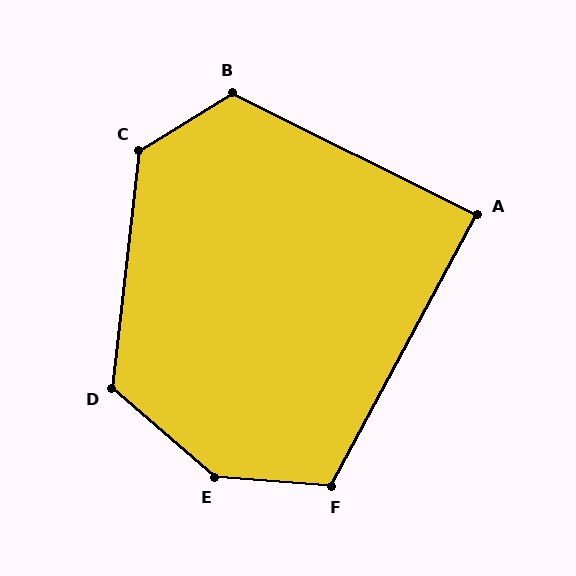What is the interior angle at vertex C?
Approximately 128 degrees (obtuse).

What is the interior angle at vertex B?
Approximately 122 degrees (obtuse).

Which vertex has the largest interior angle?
E, at approximately 144 degrees.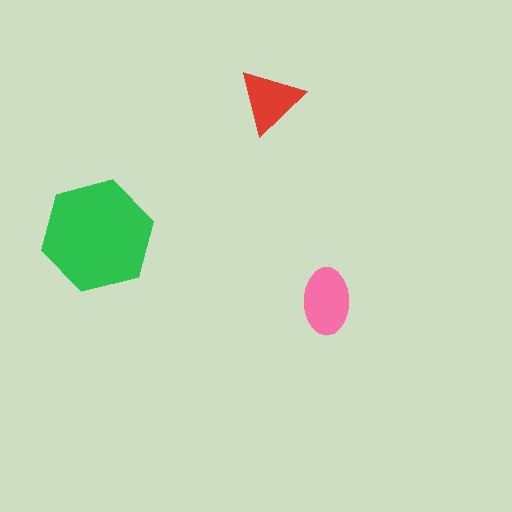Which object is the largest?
The green hexagon.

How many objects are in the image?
There are 3 objects in the image.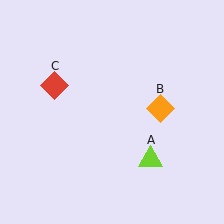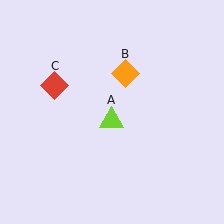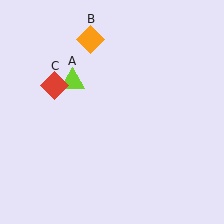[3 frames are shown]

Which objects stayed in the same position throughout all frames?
Red diamond (object C) remained stationary.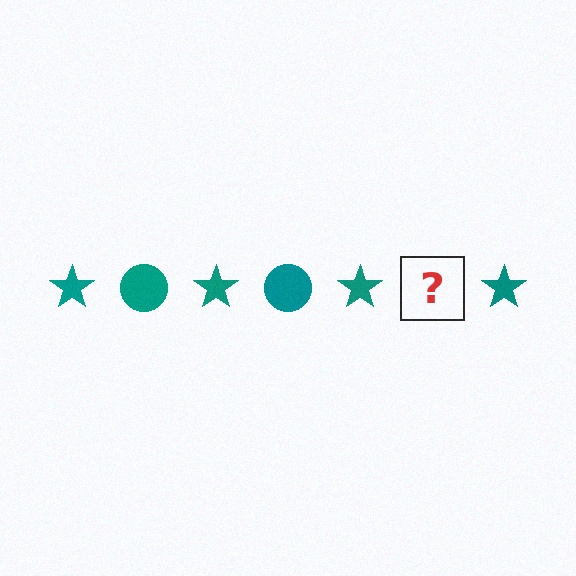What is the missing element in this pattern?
The missing element is a teal circle.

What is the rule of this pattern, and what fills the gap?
The rule is that the pattern cycles through star, circle shapes in teal. The gap should be filled with a teal circle.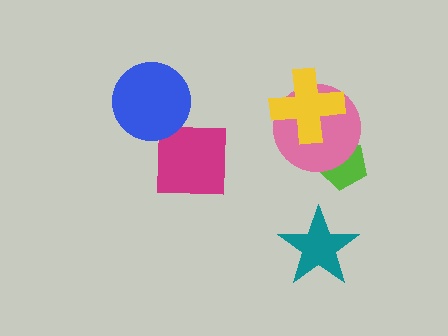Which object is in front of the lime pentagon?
The pink circle is in front of the lime pentagon.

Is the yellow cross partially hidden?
No, no other shape covers it.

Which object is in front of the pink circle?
The yellow cross is in front of the pink circle.